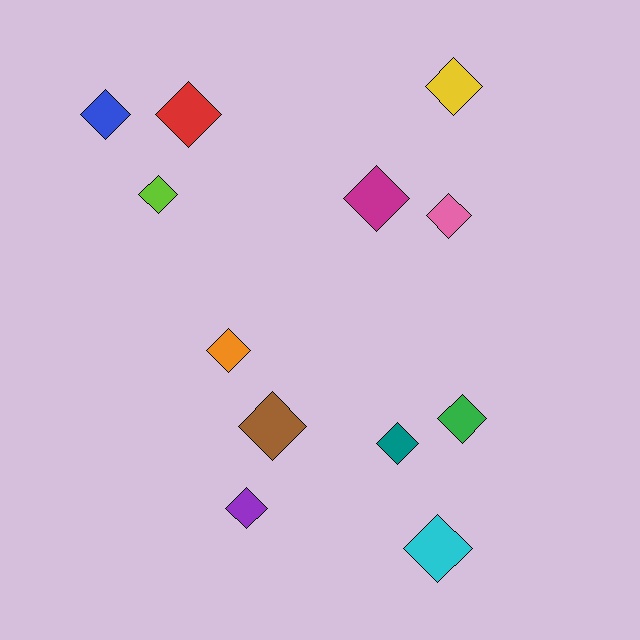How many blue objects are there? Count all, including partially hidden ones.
There is 1 blue object.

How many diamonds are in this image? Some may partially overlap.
There are 12 diamonds.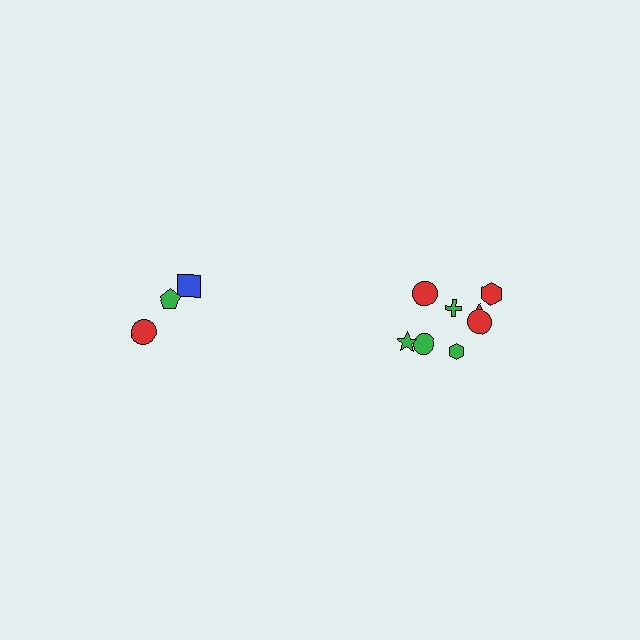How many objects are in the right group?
There are 8 objects.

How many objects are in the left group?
There are 3 objects.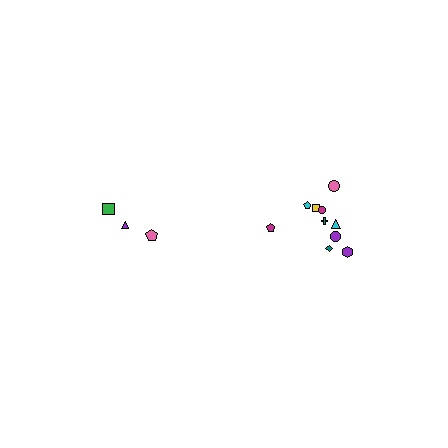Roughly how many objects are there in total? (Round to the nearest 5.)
Roughly 15 objects in total.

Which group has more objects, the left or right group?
The right group.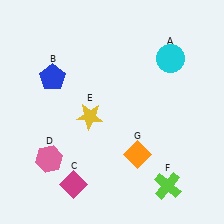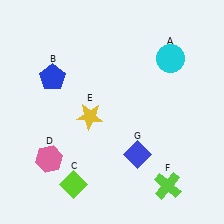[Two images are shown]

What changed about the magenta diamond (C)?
In Image 1, C is magenta. In Image 2, it changed to lime.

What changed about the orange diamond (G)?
In Image 1, G is orange. In Image 2, it changed to blue.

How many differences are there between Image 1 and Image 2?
There are 2 differences between the two images.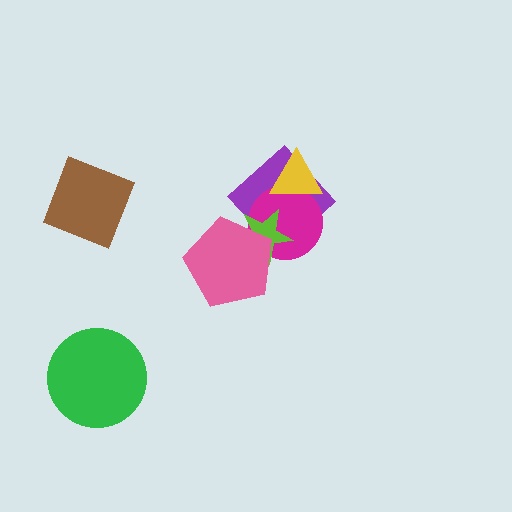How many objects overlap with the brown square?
0 objects overlap with the brown square.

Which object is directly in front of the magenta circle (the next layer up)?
The yellow triangle is directly in front of the magenta circle.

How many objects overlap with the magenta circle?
4 objects overlap with the magenta circle.